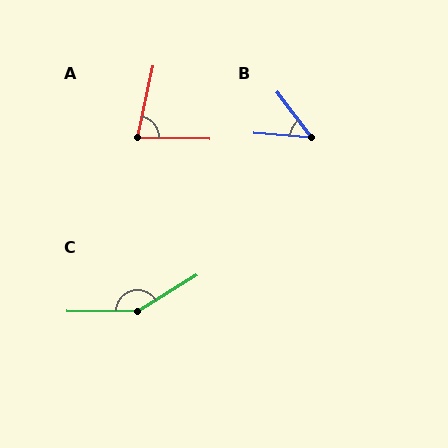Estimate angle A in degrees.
Approximately 79 degrees.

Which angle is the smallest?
B, at approximately 48 degrees.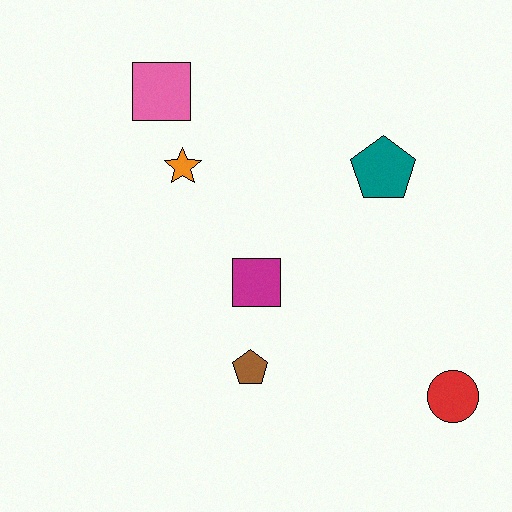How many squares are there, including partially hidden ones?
There are 2 squares.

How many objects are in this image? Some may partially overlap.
There are 6 objects.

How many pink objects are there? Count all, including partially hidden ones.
There is 1 pink object.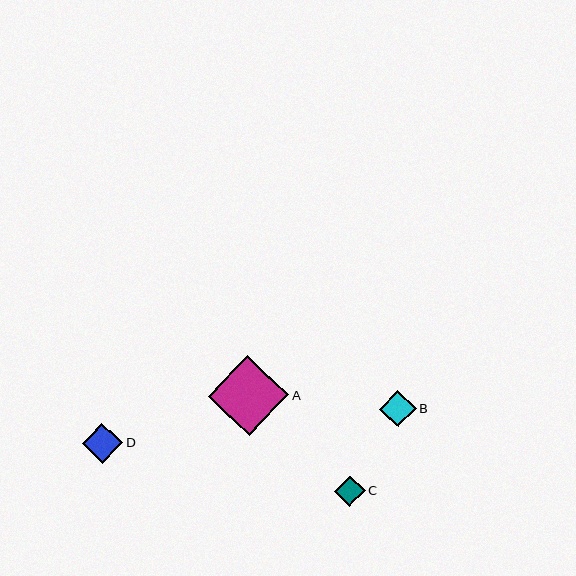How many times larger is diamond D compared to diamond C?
Diamond D is approximately 1.3 times the size of diamond C.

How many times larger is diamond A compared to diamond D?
Diamond A is approximately 2.0 times the size of diamond D.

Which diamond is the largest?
Diamond A is the largest with a size of approximately 80 pixels.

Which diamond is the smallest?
Diamond C is the smallest with a size of approximately 31 pixels.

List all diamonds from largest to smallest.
From largest to smallest: A, D, B, C.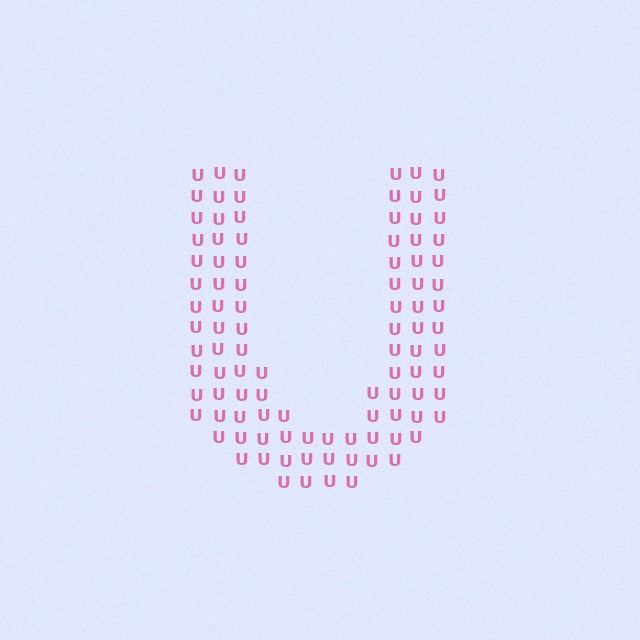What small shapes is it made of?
It is made of small letter U's.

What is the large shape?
The large shape is the letter U.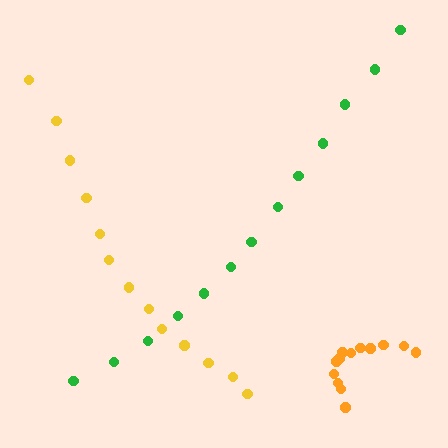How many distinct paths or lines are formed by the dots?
There are 3 distinct paths.